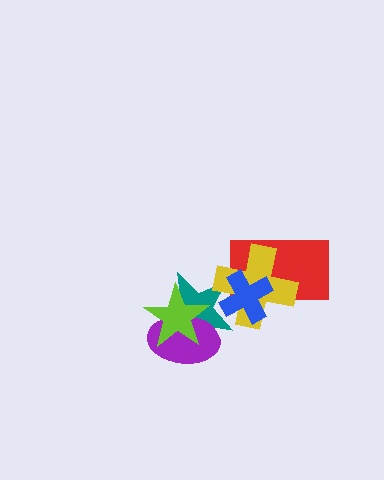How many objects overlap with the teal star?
4 objects overlap with the teal star.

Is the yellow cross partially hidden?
Yes, it is partially covered by another shape.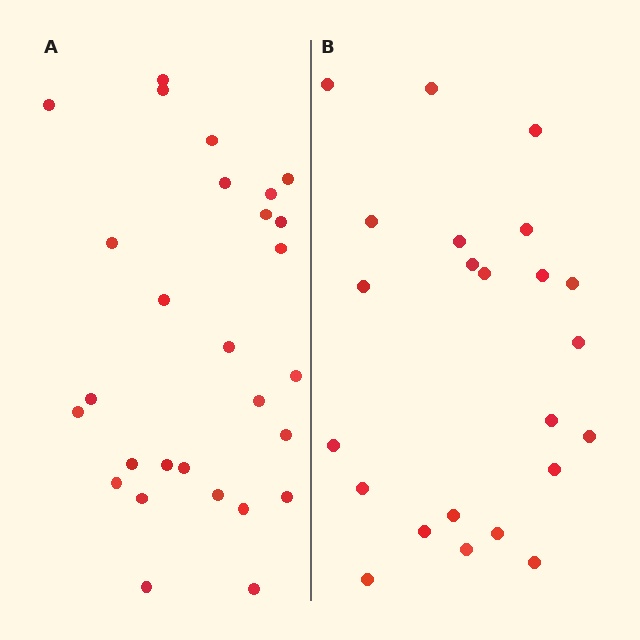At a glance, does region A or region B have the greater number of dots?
Region A (the left region) has more dots.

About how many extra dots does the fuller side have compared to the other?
Region A has about 5 more dots than region B.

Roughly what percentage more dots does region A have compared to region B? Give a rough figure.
About 20% more.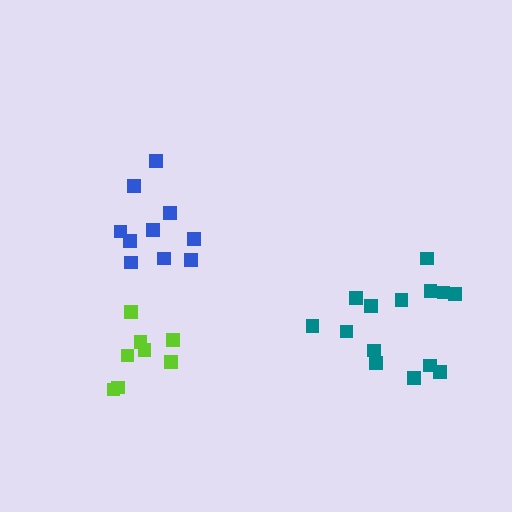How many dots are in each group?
Group 1: 10 dots, Group 2: 14 dots, Group 3: 8 dots (32 total).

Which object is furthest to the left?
The lime cluster is leftmost.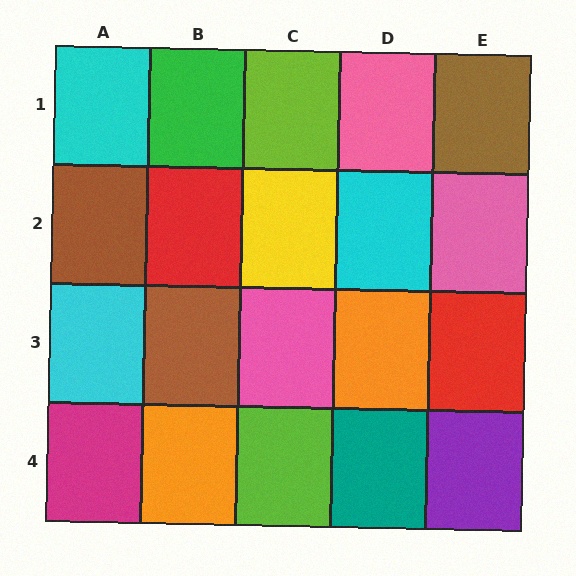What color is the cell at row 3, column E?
Red.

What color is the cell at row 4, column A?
Magenta.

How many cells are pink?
3 cells are pink.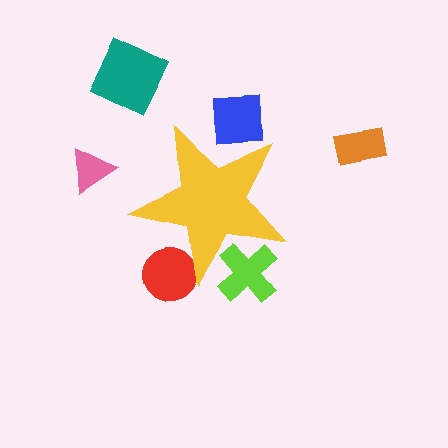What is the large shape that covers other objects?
A yellow star.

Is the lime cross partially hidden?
Yes, the lime cross is partially hidden behind the yellow star.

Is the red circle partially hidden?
Yes, the red circle is partially hidden behind the yellow star.